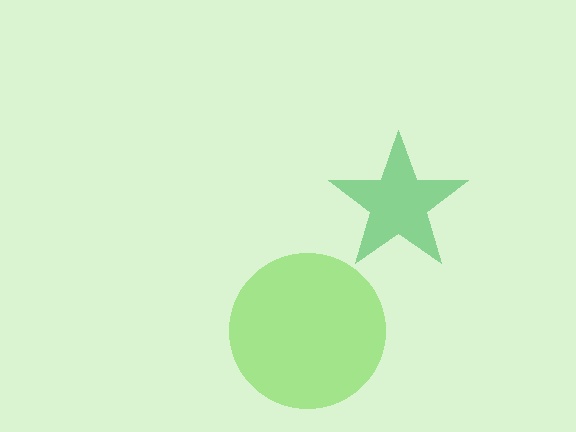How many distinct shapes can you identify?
There are 2 distinct shapes: a lime circle, a green star.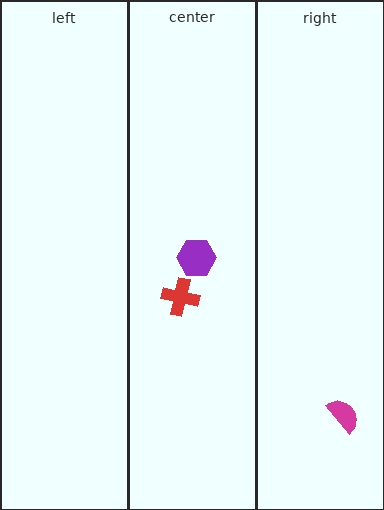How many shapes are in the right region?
1.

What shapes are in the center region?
The red cross, the purple hexagon.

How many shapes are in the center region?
2.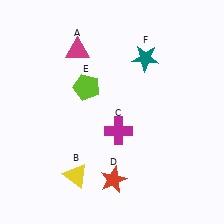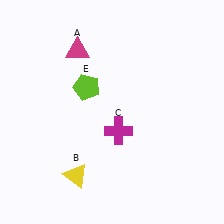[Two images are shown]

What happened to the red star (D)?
The red star (D) was removed in Image 2. It was in the bottom-right area of Image 1.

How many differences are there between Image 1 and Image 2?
There are 2 differences between the two images.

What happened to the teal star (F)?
The teal star (F) was removed in Image 2. It was in the top-right area of Image 1.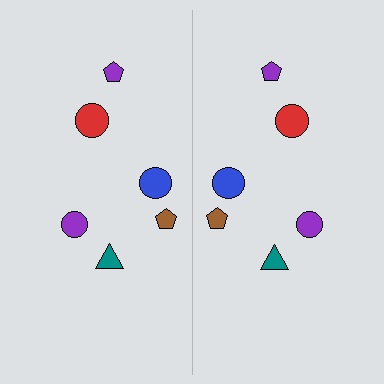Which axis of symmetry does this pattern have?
The pattern has a vertical axis of symmetry running through the center of the image.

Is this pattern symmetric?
Yes, this pattern has bilateral (reflection) symmetry.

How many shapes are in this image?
There are 12 shapes in this image.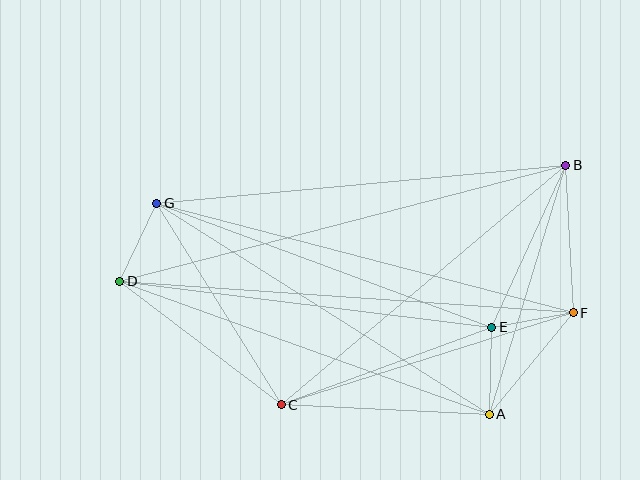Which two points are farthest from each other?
Points B and D are farthest from each other.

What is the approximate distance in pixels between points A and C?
The distance between A and C is approximately 209 pixels.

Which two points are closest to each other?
Points E and F are closest to each other.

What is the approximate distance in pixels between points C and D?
The distance between C and D is approximately 203 pixels.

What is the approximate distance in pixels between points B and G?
The distance between B and G is approximately 411 pixels.